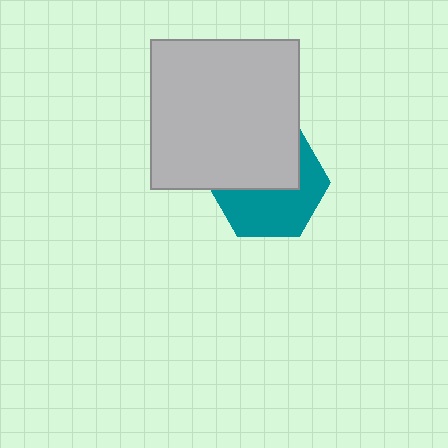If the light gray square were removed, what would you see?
You would see the complete teal hexagon.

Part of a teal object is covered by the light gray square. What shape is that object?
It is a hexagon.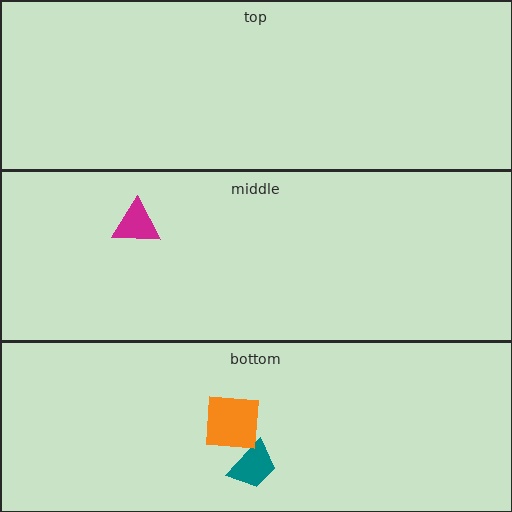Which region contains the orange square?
The bottom region.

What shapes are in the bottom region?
The teal trapezoid, the orange square.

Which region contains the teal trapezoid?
The bottom region.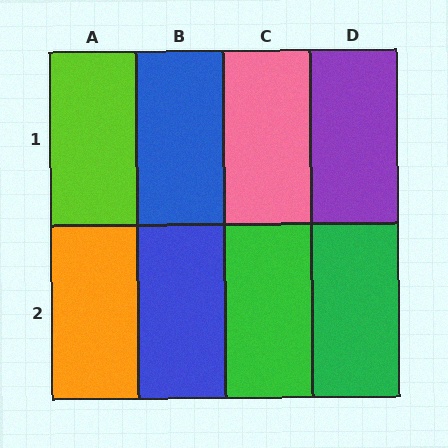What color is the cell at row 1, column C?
Pink.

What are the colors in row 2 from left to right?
Orange, blue, green, green.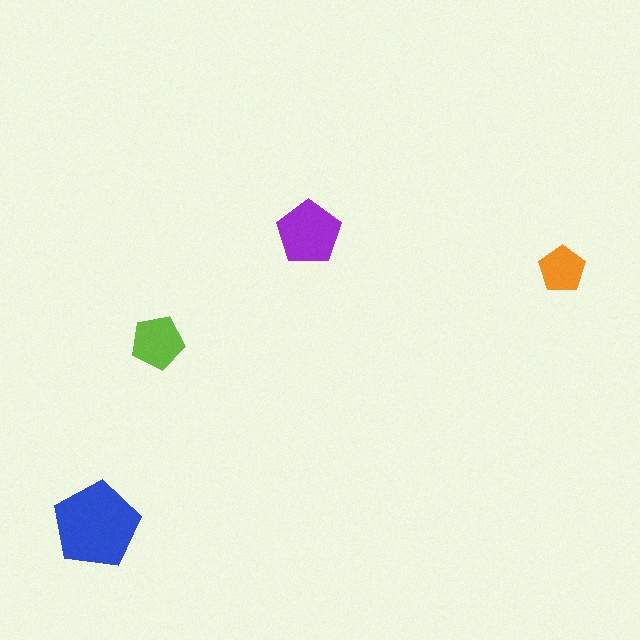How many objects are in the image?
There are 4 objects in the image.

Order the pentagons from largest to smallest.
the blue one, the purple one, the lime one, the orange one.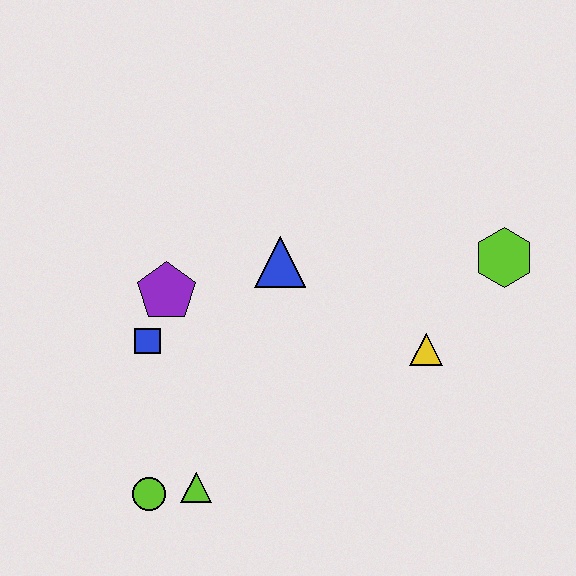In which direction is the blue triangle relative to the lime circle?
The blue triangle is above the lime circle.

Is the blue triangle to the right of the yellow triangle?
No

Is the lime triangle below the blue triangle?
Yes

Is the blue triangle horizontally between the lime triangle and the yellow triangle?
Yes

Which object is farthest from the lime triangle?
The lime hexagon is farthest from the lime triangle.